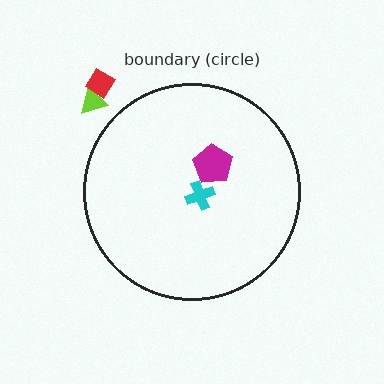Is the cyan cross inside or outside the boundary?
Inside.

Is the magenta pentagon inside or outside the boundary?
Inside.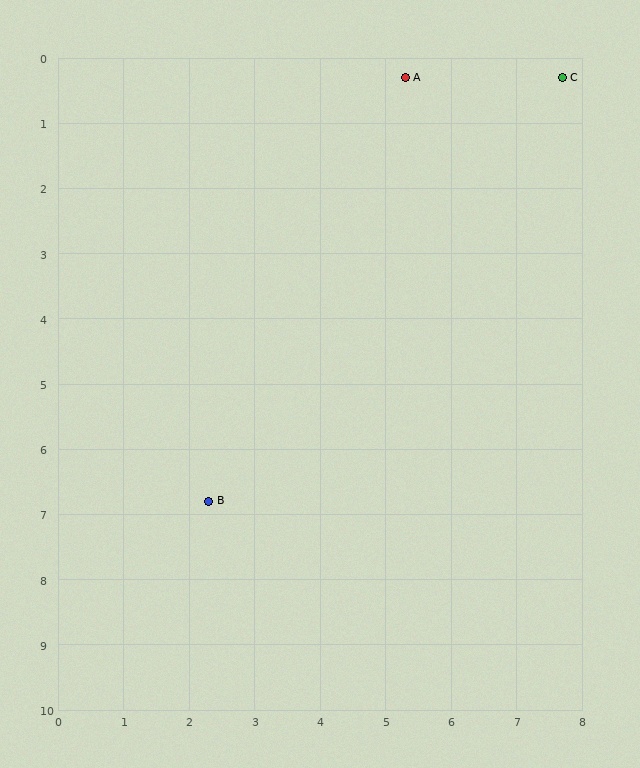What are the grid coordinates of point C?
Point C is at approximately (7.7, 0.3).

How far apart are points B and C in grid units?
Points B and C are about 8.5 grid units apart.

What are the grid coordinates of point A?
Point A is at approximately (5.3, 0.3).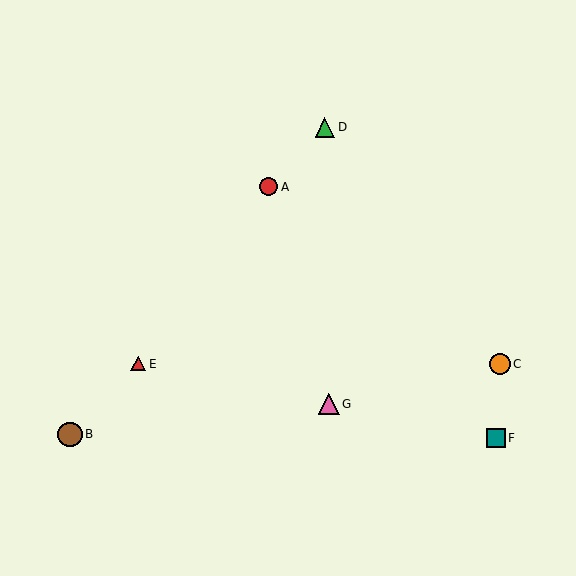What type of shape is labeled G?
Shape G is a pink triangle.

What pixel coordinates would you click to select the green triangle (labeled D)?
Click at (325, 127) to select the green triangle D.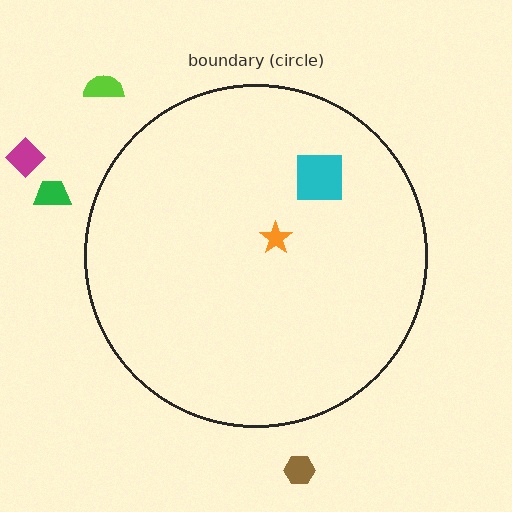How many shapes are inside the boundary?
2 inside, 4 outside.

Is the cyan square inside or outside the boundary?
Inside.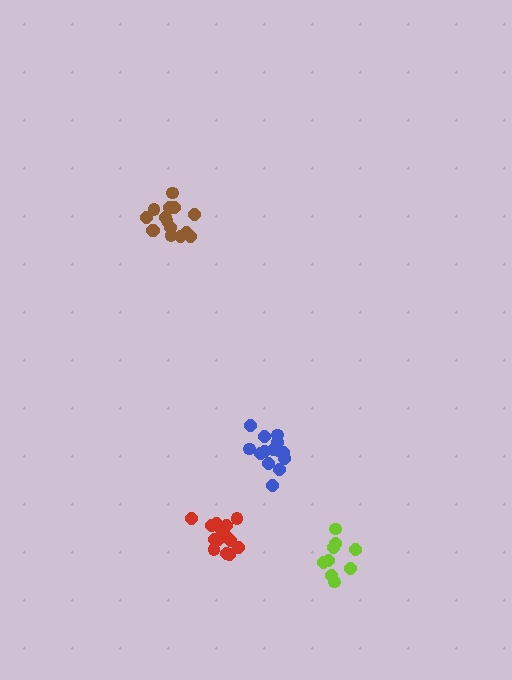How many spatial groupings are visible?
There are 4 spatial groupings.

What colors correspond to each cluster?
The clusters are colored: red, brown, blue, lime.